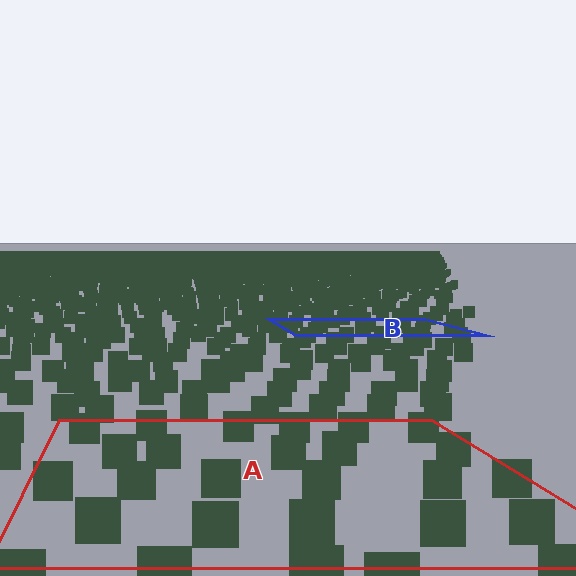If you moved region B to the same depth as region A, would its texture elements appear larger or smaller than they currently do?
They would appear larger. At a closer depth, the same texture elements are projected at a bigger on-screen size.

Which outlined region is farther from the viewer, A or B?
Region B is farther from the viewer — the texture elements inside it appear smaller and more densely packed.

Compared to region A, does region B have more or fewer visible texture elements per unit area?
Region B has more texture elements per unit area — they are packed more densely because it is farther away.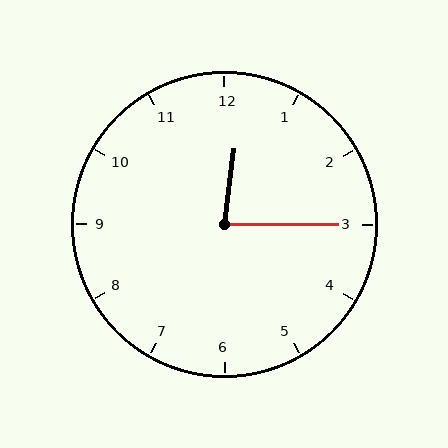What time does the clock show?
12:15.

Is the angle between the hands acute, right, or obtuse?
It is acute.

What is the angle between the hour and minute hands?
Approximately 82 degrees.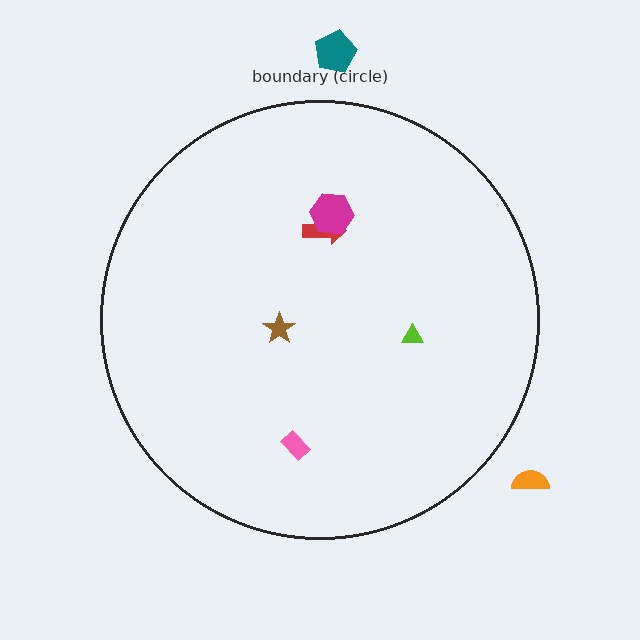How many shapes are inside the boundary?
5 inside, 2 outside.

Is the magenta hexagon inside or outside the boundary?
Inside.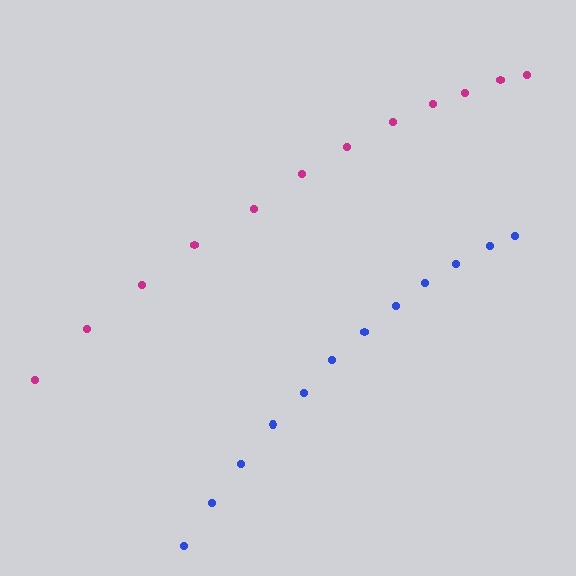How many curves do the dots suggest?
There are 2 distinct paths.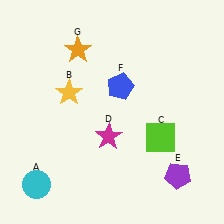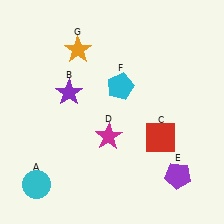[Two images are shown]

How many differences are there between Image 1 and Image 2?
There are 3 differences between the two images.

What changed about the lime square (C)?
In Image 1, C is lime. In Image 2, it changed to red.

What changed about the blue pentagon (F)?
In Image 1, F is blue. In Image 2, it changed to cyan.